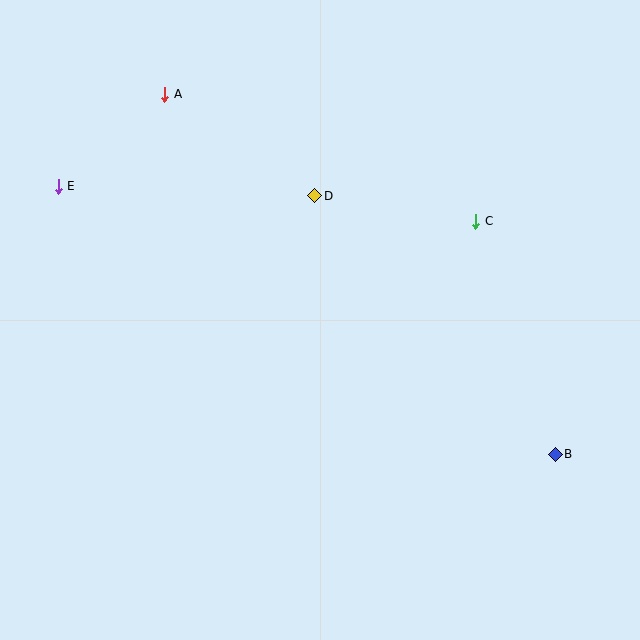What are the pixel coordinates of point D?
Point D is at (315, 196).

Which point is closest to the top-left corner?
Point A is closest to the top-left corner.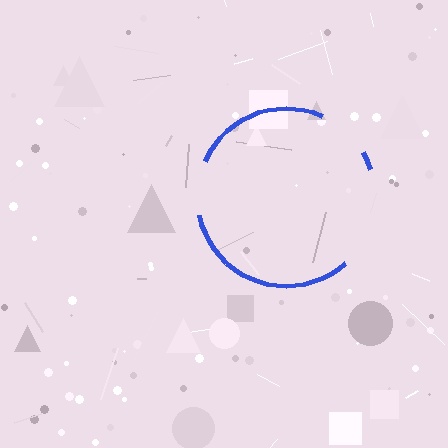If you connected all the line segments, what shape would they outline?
They would outline a circle.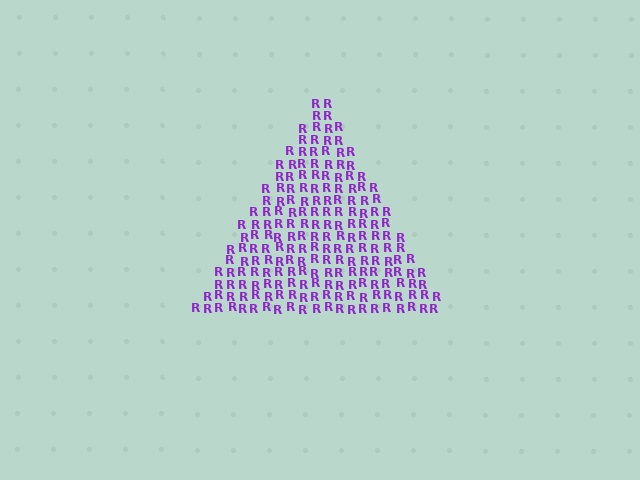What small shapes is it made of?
It is made of small letter R's.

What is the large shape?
The large shape is a triangle.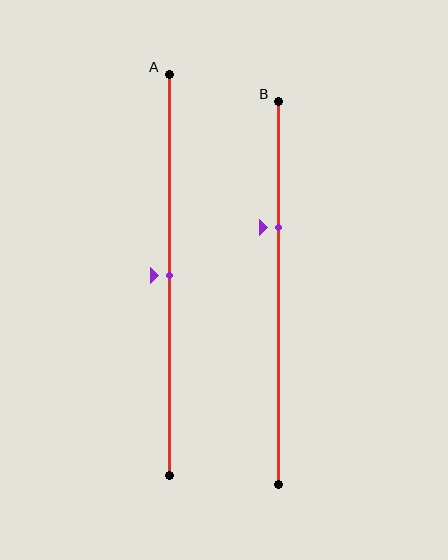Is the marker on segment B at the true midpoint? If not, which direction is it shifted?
No, the marker on segment B is shifted upward by about 17% of the segment length.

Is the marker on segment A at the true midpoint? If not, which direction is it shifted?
Yes, the marker on segment A is at the true midpoint.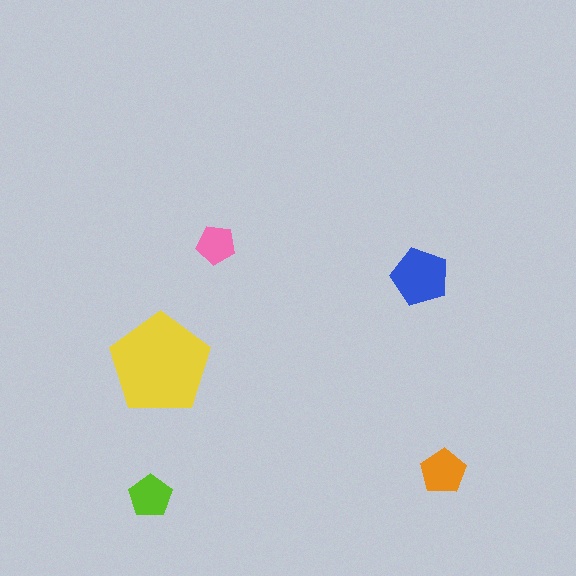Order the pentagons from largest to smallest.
the yellow one, the blue one, the orange one, the lime one, the pink one.